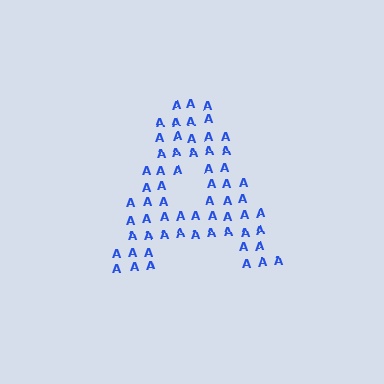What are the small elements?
The small elements are letter A's.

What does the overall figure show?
The overall figure shows the letter A.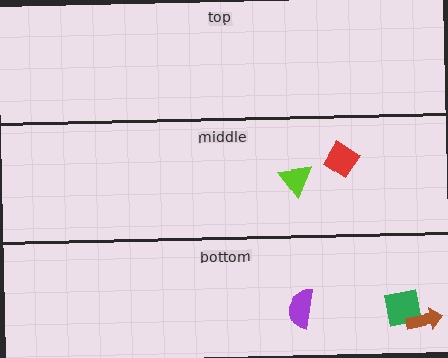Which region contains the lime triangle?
The middle region.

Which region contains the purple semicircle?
The bottom region.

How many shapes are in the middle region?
2.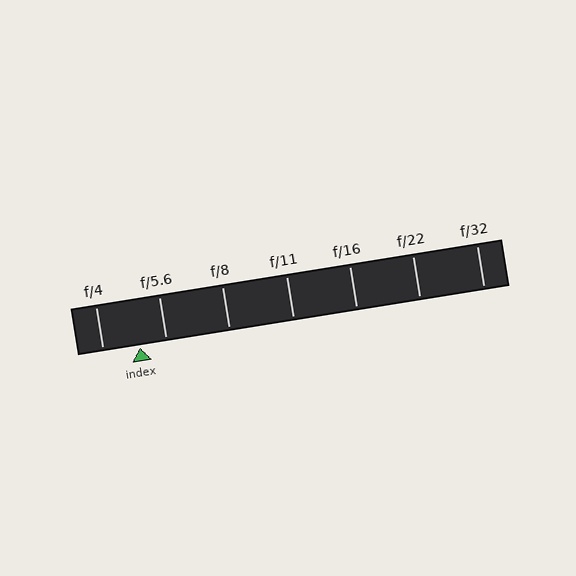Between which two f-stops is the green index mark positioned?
The index mark is between f/4 and f/5.6.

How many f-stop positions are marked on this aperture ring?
There are 7 f-stop positions marked.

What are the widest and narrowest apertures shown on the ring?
The widest aperture shown is f/4 and the narrowest is f/32.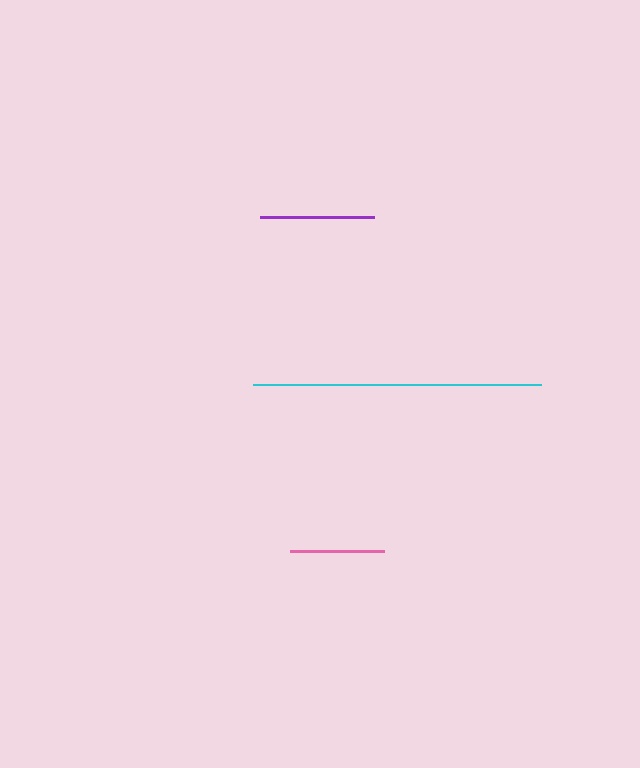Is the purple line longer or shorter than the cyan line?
The cyan line is longer than the purple line.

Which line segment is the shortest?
The pink line is the shortest at approximately 94 pixels.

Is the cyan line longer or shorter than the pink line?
The cyan line is longer than the pink line.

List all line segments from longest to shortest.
From longest to shortest: cyan, purple, pink.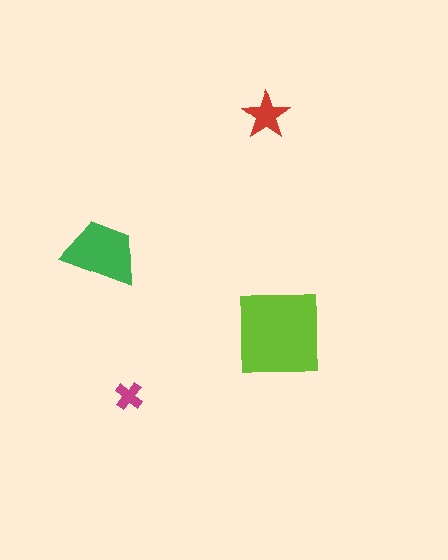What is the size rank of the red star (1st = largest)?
3rd.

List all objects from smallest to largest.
The magenta cross, the red star, the green trapezoid, the lime square.